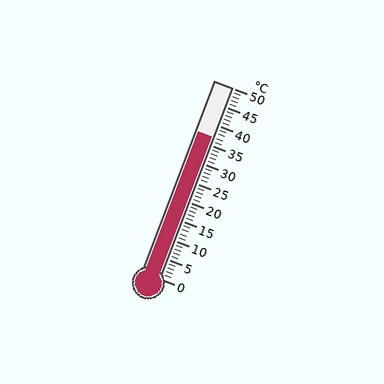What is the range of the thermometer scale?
The thermometer scale ranges from 0°C to 50°C.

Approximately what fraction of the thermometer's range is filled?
The thermometer is filled to approximately 75% of its range.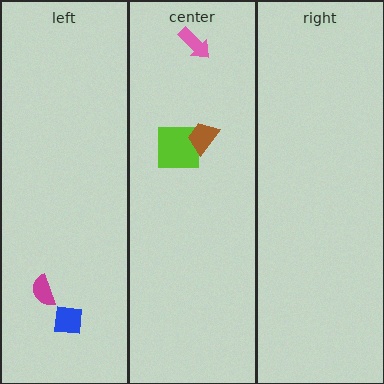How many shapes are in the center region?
3.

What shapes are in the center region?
The pink arrow, the lime square, the brown trapezoid.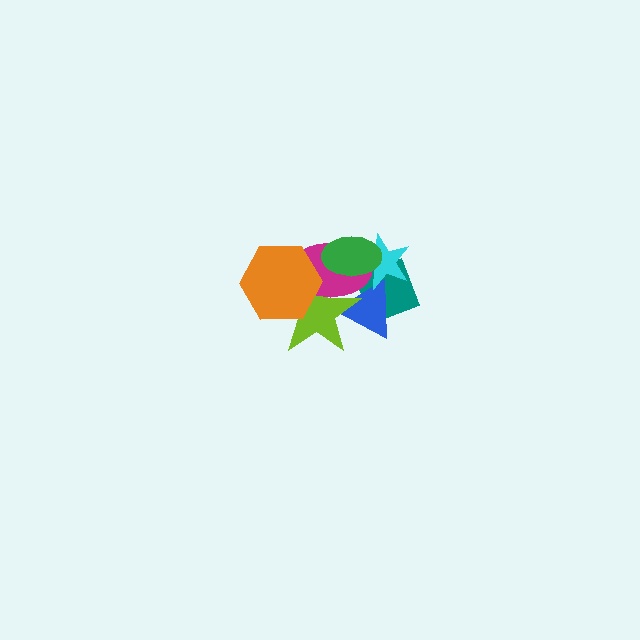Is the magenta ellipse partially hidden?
Yes, it is partially covered by another shape.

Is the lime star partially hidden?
Yes, it is partially covered by another shape.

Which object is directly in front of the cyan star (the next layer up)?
The magenta ellipse is directly in front of the cyan star.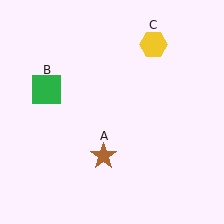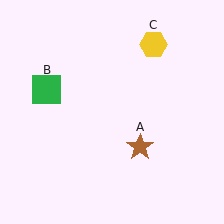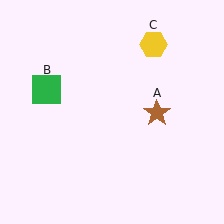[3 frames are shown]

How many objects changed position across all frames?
1 object changed position: brown star (object A).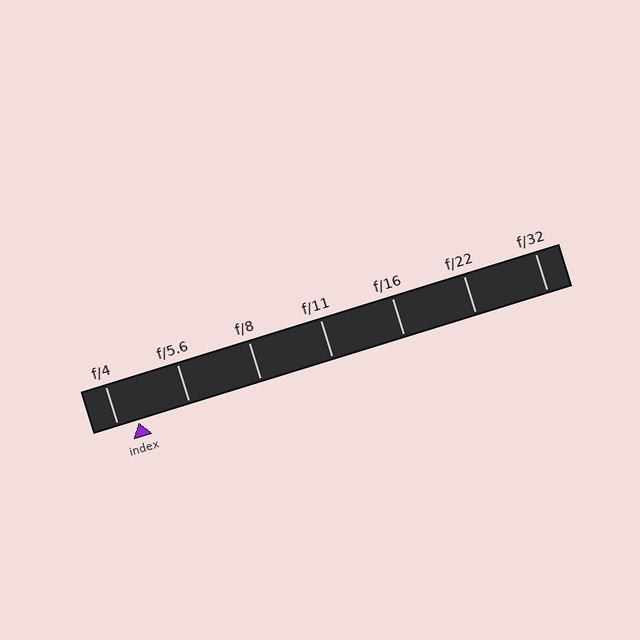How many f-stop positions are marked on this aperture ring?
There are 7 f-stop positions marked.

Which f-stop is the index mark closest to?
The index mark is closest to f/4.